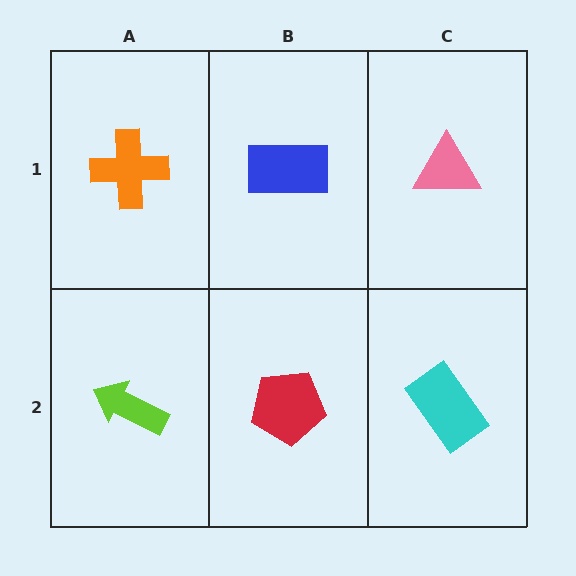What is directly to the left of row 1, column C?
A blue rectangle.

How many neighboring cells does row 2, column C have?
2.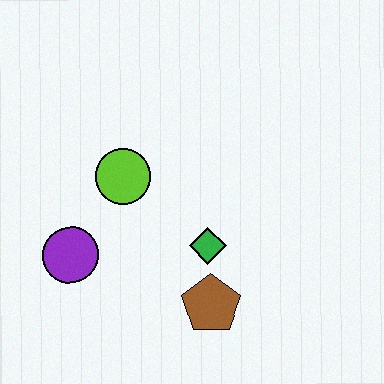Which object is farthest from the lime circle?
The brown pentagon is farthest from the lime circle.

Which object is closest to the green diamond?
The brown pentagon is closest to the green diamond.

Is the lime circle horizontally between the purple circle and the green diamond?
Yes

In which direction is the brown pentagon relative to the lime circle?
The brown pentagon is below the lime circle.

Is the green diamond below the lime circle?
Yes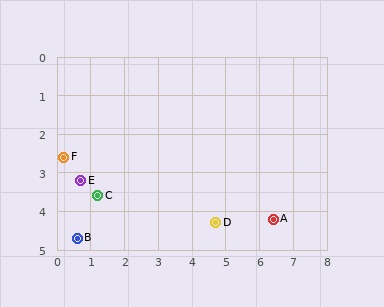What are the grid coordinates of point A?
Point A is at approximately (6.4, 4.2).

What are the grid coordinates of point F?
Point F is at approximately (0.2, 2.6).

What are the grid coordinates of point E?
Point E is at approximately (0.7, 3.2).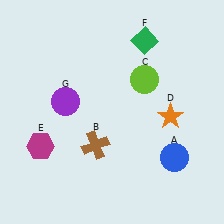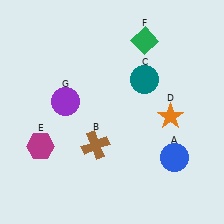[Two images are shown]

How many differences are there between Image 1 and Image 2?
There is 1 difference between the two images.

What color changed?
The circle (C) changed from lime in Image 1 to teal in Image 2.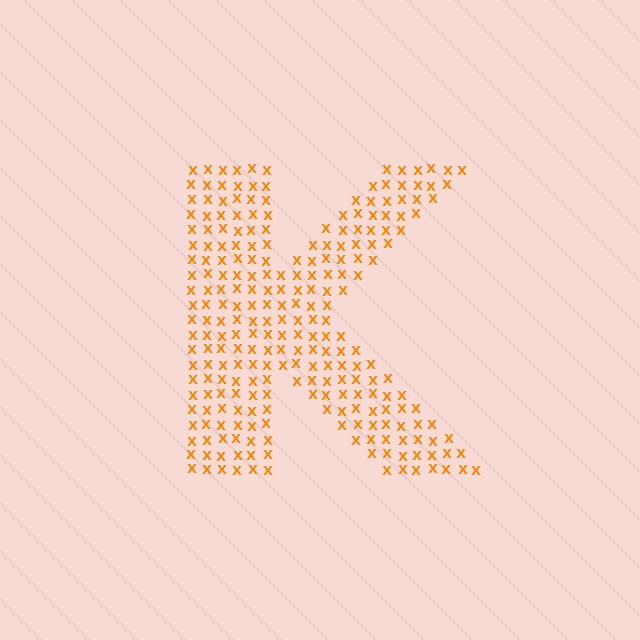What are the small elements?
The small elements are letter X's.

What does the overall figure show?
The overall figure shows the letter K.